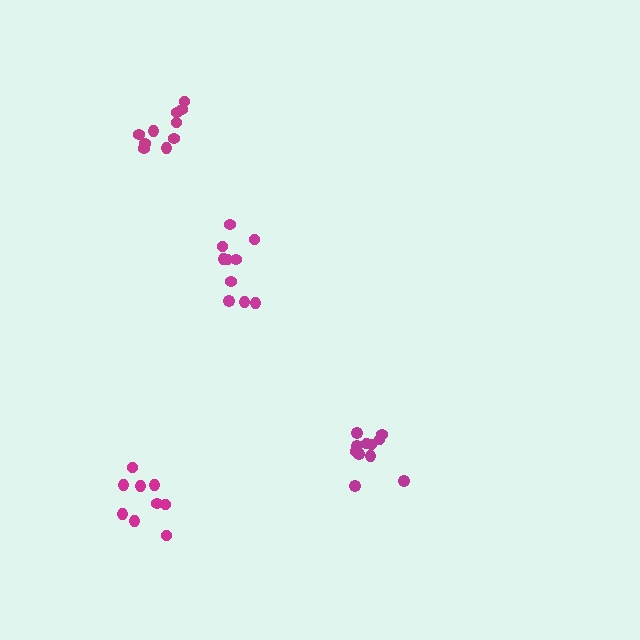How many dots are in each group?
Group 1: 11 dots, Group 2: 10 dots, Group 3: 10 dots, Group 4: 9 dots (40 total).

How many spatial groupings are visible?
There are 4 spatial groupings.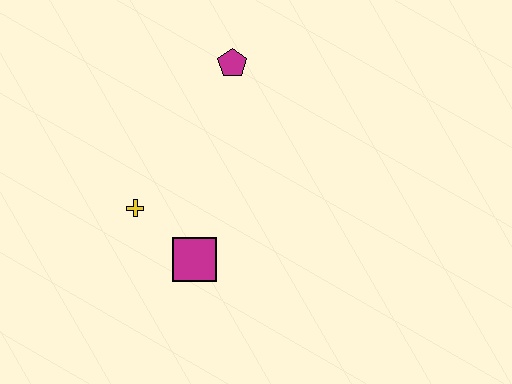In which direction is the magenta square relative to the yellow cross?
The magenta square is to the right of the yellow cross.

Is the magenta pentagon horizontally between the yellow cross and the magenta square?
No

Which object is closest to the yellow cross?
The magenta square is closest to the yellow cross.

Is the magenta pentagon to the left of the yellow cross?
No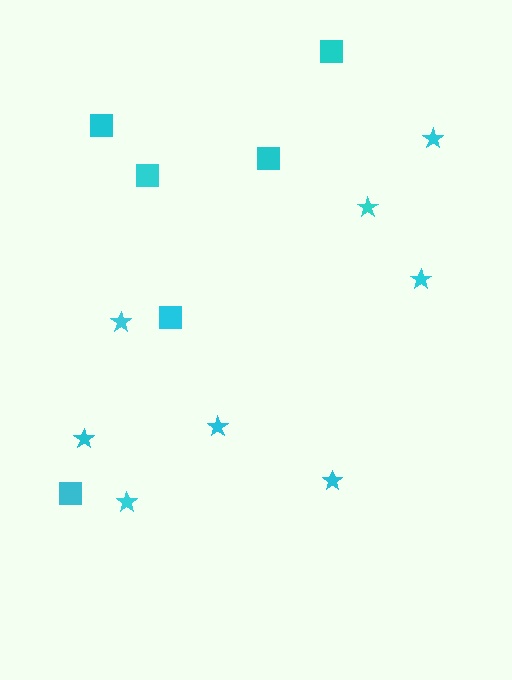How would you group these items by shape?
There are 2 groups: one group of squares (6) and one group of stars (8).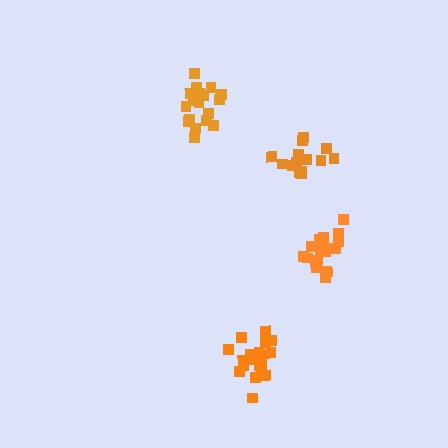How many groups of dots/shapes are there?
There are 4 groups.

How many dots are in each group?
Group 1: 19 dots, Group 2: 14 dots, Group 3: 19 dots, Group 4: 18 dots (70 total).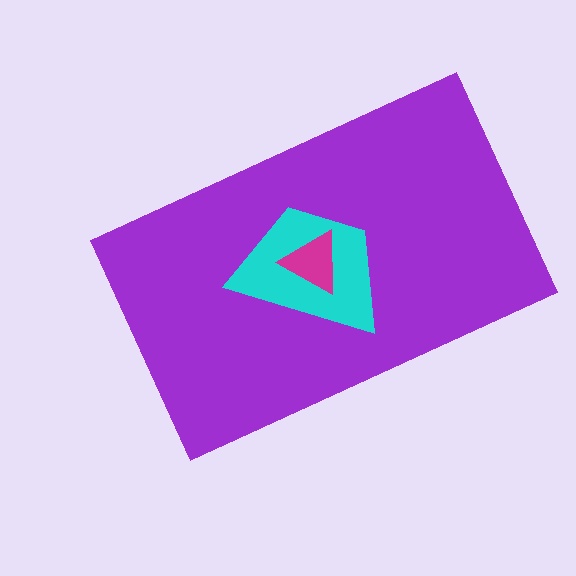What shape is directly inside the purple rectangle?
The cyan trapezoid.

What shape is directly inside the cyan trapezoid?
The magenta triangle.